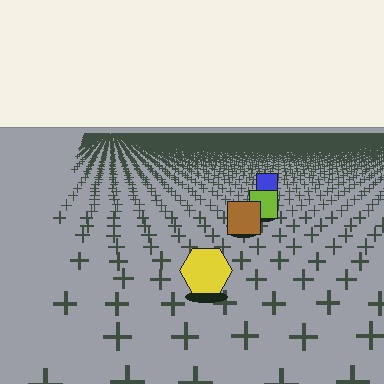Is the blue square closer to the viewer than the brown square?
No. The brown square is closer — you can tell from the texture gradient: the ground texture is coarser near it.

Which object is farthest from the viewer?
The blue square is farthest from the viewer. It appears smaller and the ground texture around it is denser.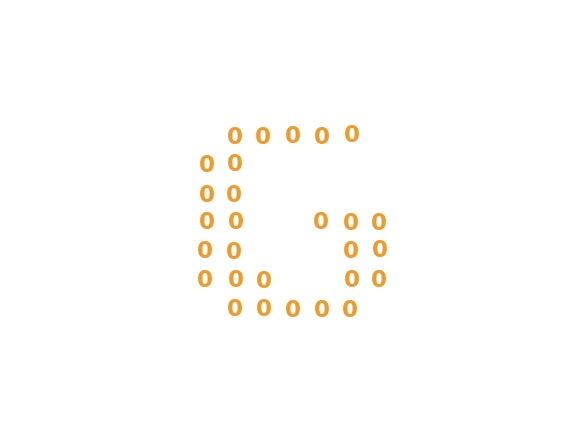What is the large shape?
The large shape is the letter G.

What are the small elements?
The small elements are digit 0's.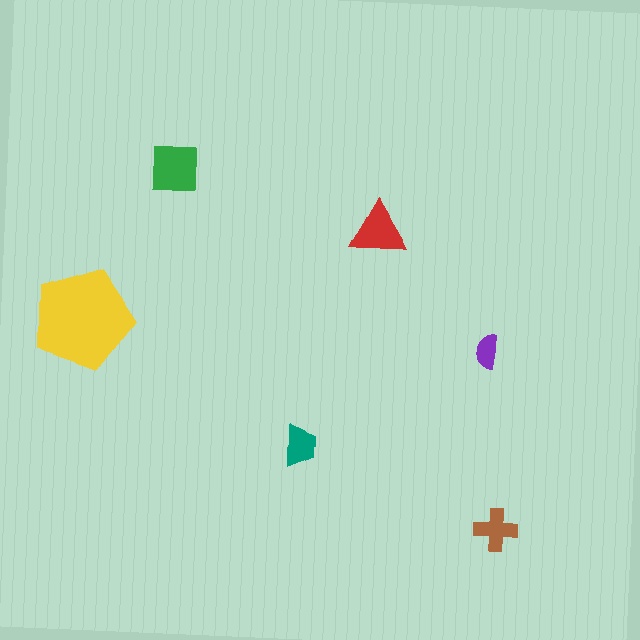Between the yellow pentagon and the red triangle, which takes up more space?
The yellow pentagon.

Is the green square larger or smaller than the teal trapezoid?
Larger.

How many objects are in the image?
There are 6 objects in the image.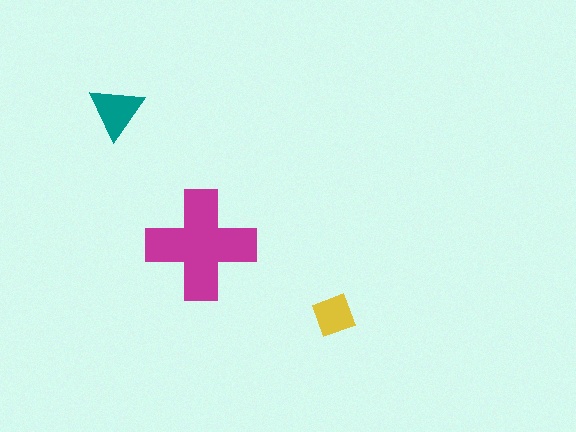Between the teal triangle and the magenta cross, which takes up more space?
The magenta cross.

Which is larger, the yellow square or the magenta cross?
The magenta cross.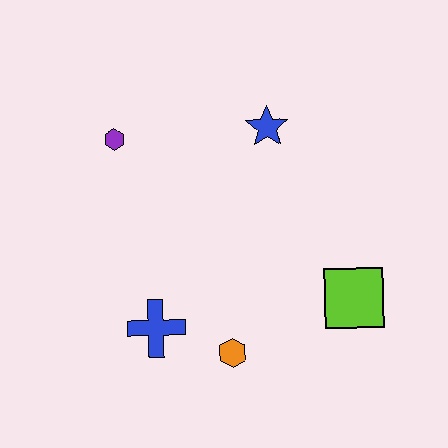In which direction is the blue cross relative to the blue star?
The blue cross is below the blue star.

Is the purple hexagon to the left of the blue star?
Yes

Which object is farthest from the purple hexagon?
The lime square is farthest from the purple hexagon.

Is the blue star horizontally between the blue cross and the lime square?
Yes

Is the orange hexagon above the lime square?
No